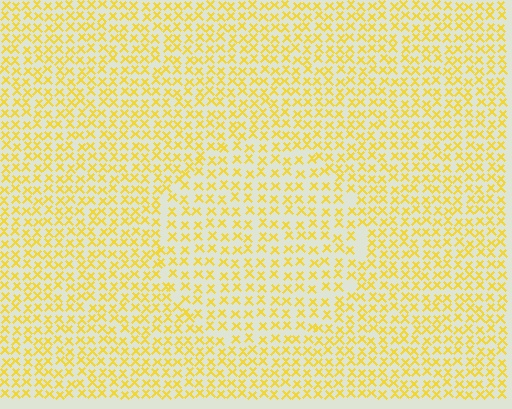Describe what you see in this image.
The image contains small yellow elements arranged at two different densities. A circle-shaped region is visible where the elements are less densely packed than the surrounding area.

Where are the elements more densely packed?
The elements are more densely packed outside the circle boundary.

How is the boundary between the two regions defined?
The boundary is defined by a change in element density (approximately 1.4x ratio). All elements are the same color, size, and shape.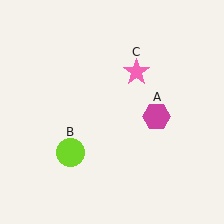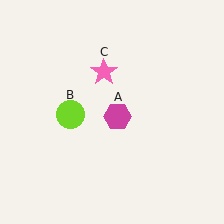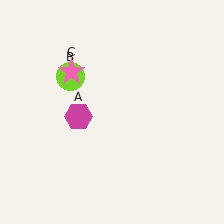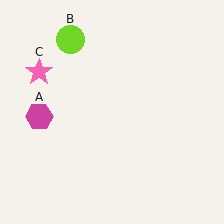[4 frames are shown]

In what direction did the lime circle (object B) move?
The lime circle (object B) moved up.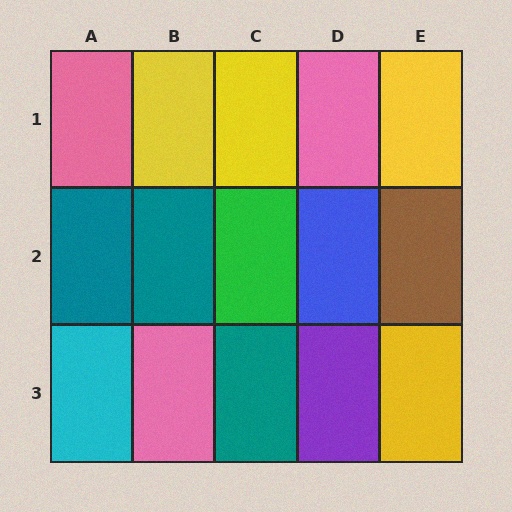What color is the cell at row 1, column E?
Yellow.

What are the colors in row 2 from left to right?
Teal, teal, green, blue, brown.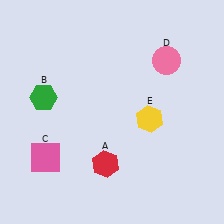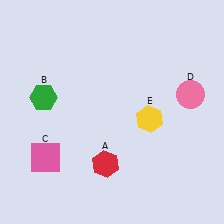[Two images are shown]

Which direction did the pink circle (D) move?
The pink circle (D) moved down.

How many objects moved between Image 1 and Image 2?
1 object moved between the two images.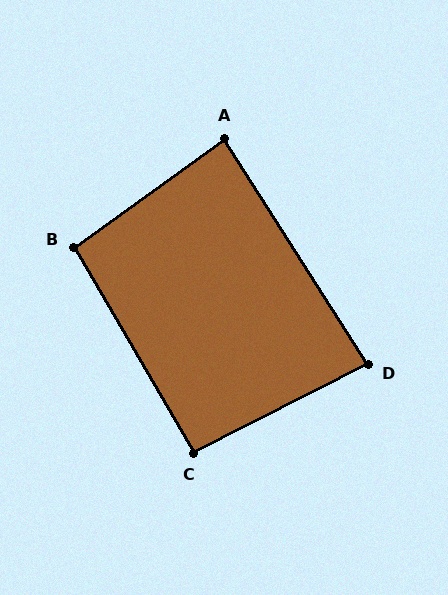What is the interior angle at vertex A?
Approximately 87 degrees (approximately right).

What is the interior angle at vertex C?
Approximately 93 degrees (approximately right).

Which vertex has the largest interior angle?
B, at approximately 95 degrees.